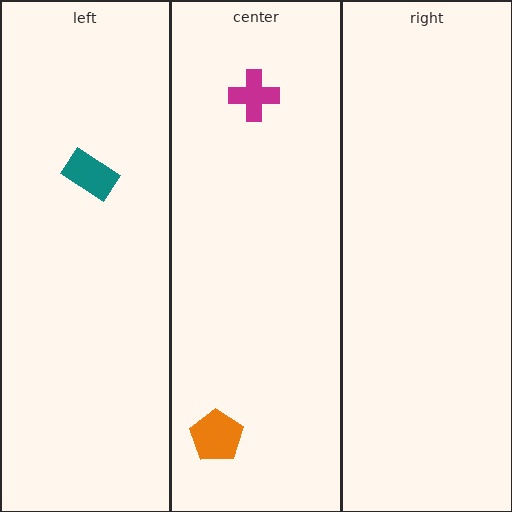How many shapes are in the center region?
2.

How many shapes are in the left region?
1.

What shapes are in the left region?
The teal rectangle.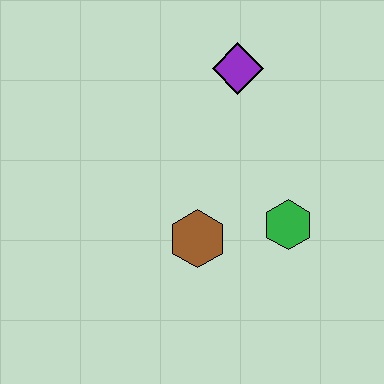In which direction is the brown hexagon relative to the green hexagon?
The brown hexagon is to the left of the green hexagon.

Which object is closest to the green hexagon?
The brown hexagon is closest to the green hexagon.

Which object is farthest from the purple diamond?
The brown hexagon is farthest from the purple diamond.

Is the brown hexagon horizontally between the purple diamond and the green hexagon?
No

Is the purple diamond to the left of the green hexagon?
Yes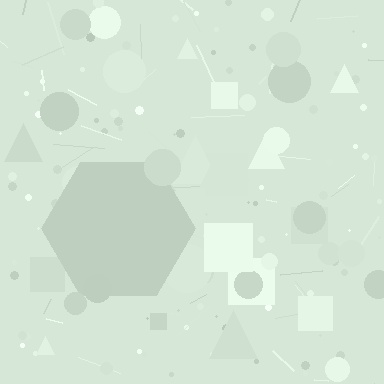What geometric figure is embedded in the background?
A hexagon is embedded in the background.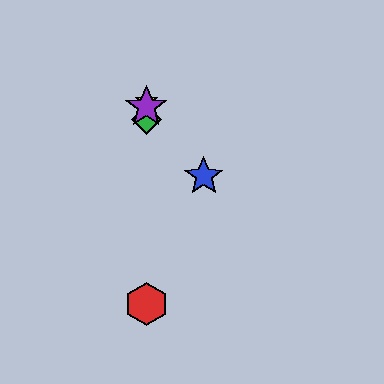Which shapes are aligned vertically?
The red hexagon, the green diamond, the yellow star, the purple star are aligned vertically.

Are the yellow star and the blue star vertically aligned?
No, the yellow star is at x≈146 and the blue star is at x≈204.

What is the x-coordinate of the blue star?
The blue star is at x≈204.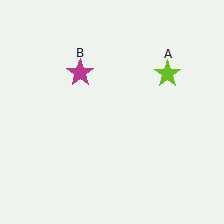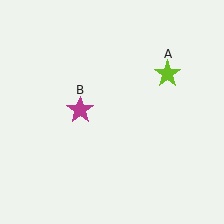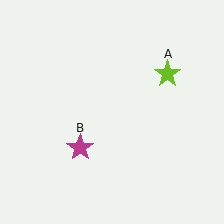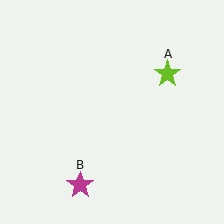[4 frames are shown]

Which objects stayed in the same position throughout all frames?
Lime star (object A) remained stationary.